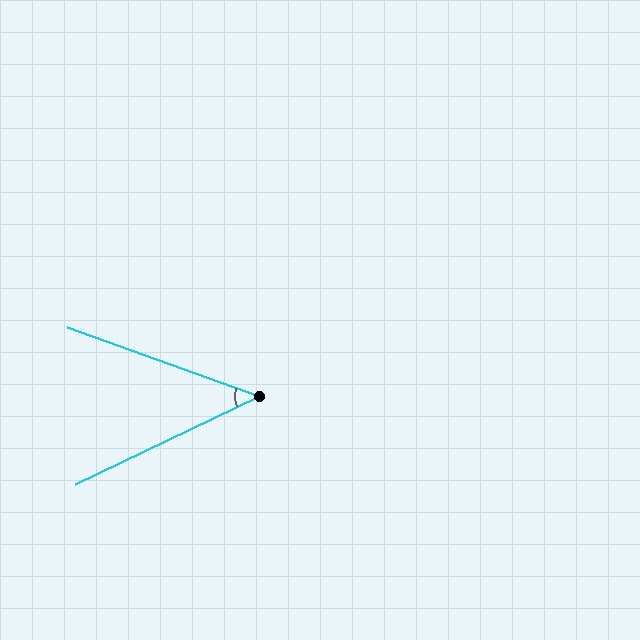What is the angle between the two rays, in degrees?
Approximately 45 degrees.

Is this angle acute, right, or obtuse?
It is acute.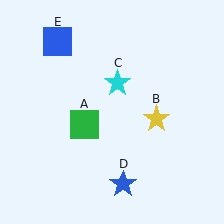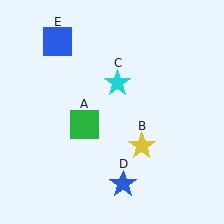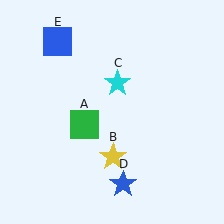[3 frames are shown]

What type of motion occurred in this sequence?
The yellow star (object B) rotated clockwise around the center of the scene.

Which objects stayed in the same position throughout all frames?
Green square (object A) and cyan star (object C) and blue star (object D) and blue square (object E) remained stationary.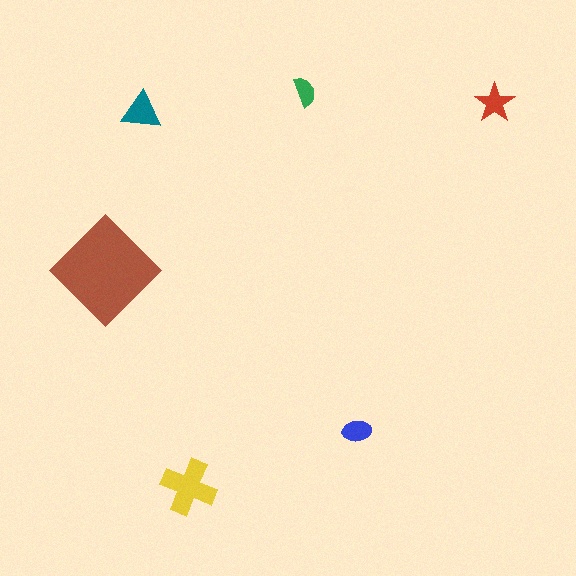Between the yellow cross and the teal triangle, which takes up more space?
The yellow cross.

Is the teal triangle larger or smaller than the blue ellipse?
Larger.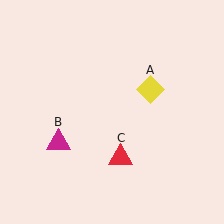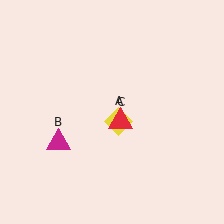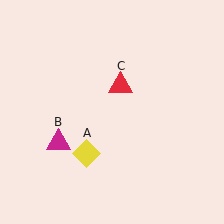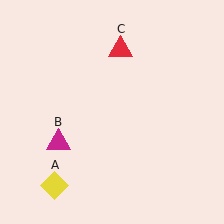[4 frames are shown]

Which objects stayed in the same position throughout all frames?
Magenta triangle (object B) remained stationary.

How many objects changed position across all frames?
2 objects changed position: yellow diamond (object A), red triangle (object C).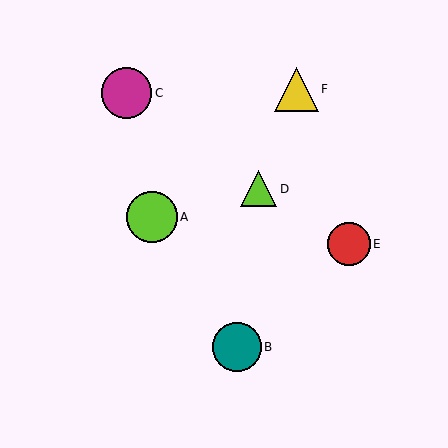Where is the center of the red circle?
The center of the red circle is at (349, 244).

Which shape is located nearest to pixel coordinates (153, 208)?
The lime circle (labeled A) at (152, 217) is nearest to that location.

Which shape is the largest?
The lime circle (labeled A) is the largest.